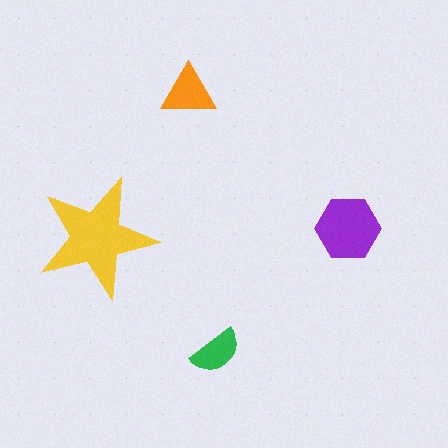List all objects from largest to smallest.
The yellow star, the purple hexagon, the orange triangle, the green semicircle.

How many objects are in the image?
There are 4 objects in the image.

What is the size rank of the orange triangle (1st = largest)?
3rd.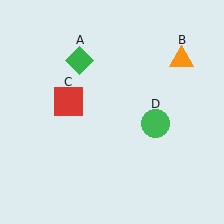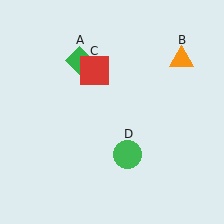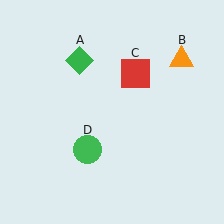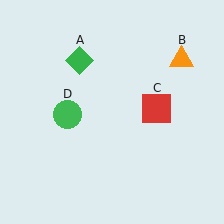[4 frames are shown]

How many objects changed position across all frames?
2 objects changed position: red square (object C), green circle (object D).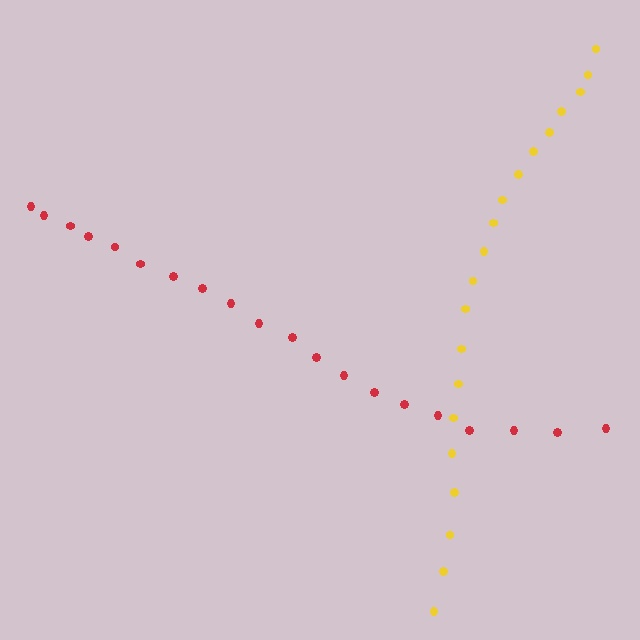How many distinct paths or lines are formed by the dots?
There are 2 distinct paths.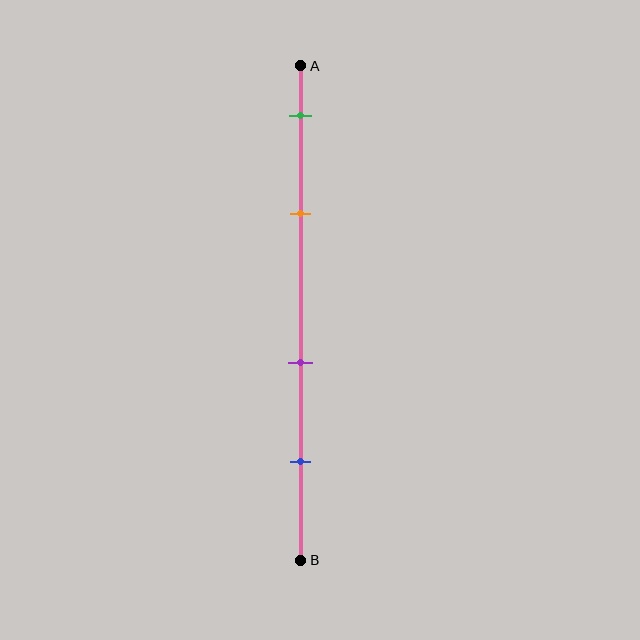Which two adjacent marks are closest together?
The green and orange marks are the closest adjacent pair.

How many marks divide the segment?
There are 4 marks dividing the segment.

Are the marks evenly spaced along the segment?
No, the marks are not evenly spaced.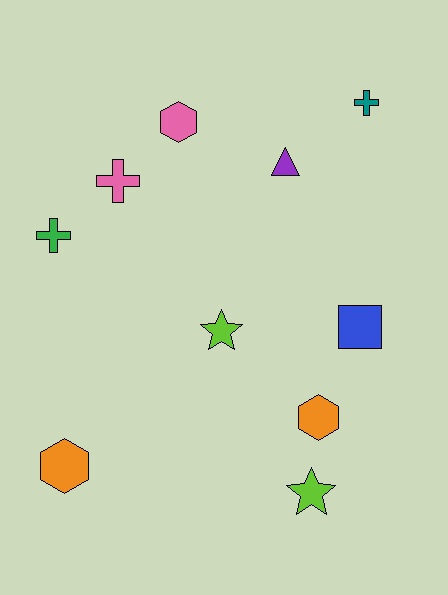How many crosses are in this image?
There are 3 crosses.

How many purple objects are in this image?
There is 1 purple object.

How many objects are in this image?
There are 10 objects.